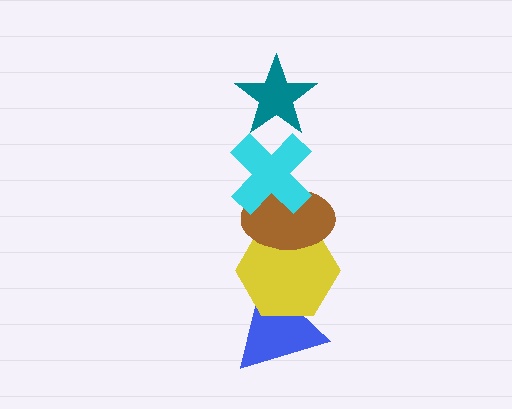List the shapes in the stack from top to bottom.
From top to bottom: the teal star, the cyan cross, the brown ellipse, the yellow hexagon, the blue triangle.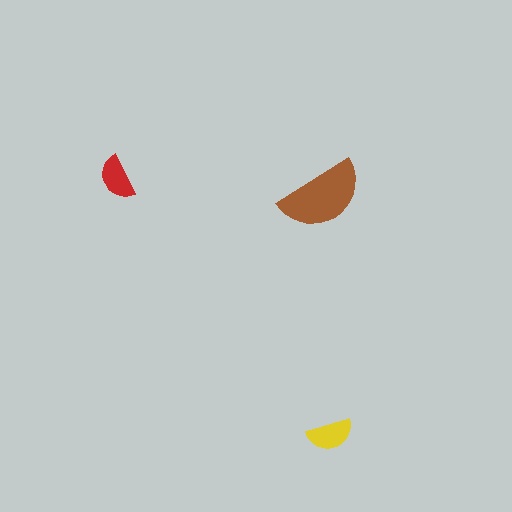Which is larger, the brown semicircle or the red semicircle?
The brown one.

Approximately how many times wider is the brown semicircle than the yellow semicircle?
About 2 times wider.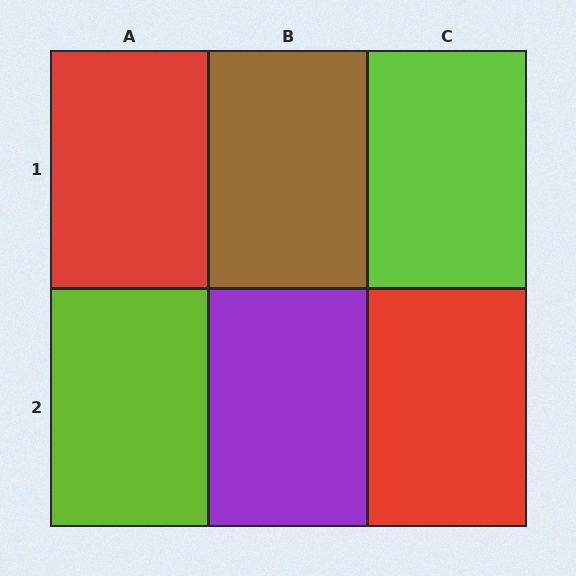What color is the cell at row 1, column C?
Lime.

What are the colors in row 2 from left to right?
Lime, purple, red.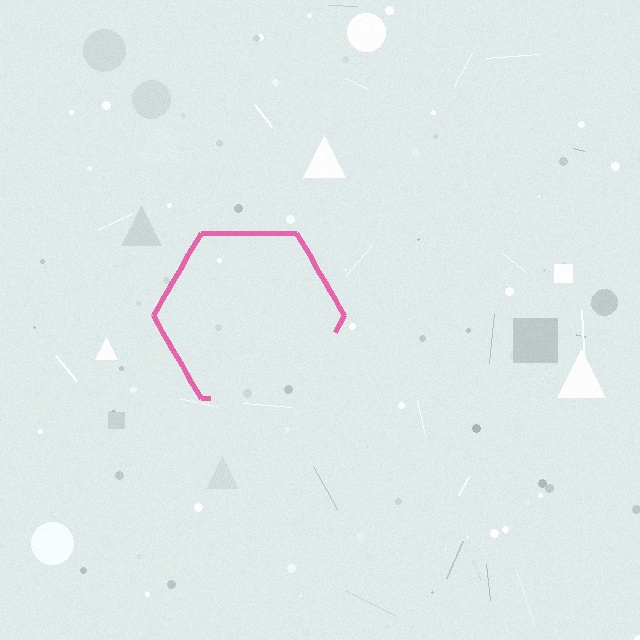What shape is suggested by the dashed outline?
The dashed outline suggests a hexagon.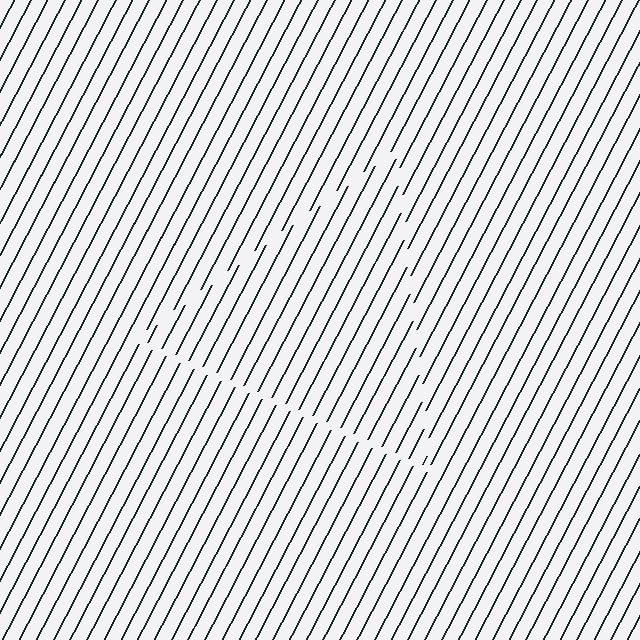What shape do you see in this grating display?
An illusory triangle. The interior of the shape contains the same grating, shifted by half a period — the contour is defined by the phase discontinuity where line-ends from the inner and outer gratings abut.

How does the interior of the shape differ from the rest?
The interior of the shape contains the same grating, shifted by half a period — the contour is defined by the phase discontinuity where line-ends from the inner and outer gratings abut.